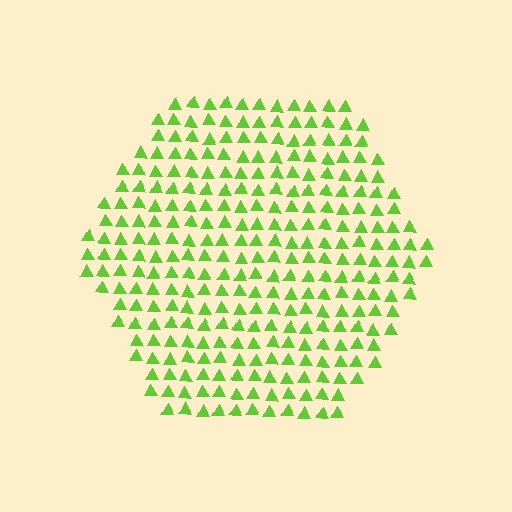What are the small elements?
The small elements are triangles.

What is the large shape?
The large shape is a hexagon.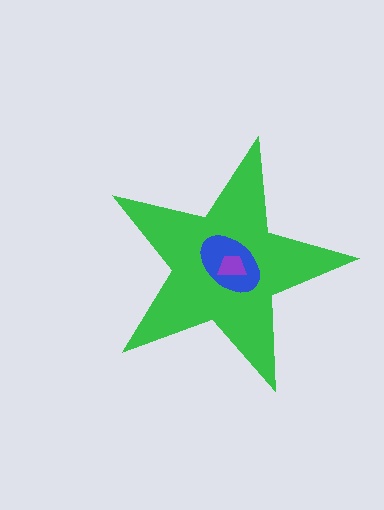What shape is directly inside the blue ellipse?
The purple trapezoid.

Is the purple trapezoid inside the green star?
Yes.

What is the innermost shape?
The purple trapezoid.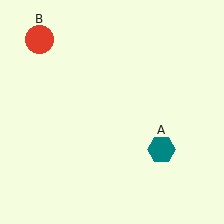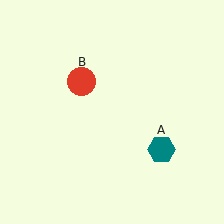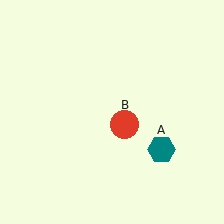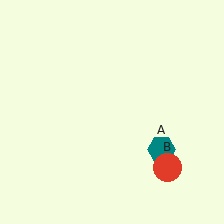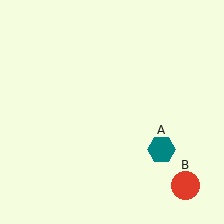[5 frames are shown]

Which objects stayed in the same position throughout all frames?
Teal hexagon (object A) remained stationary.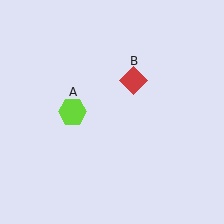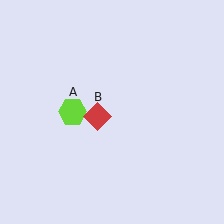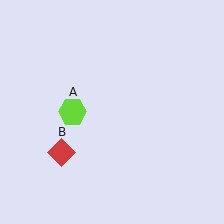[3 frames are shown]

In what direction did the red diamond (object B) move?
The red diamond (object B) moved down and to the left.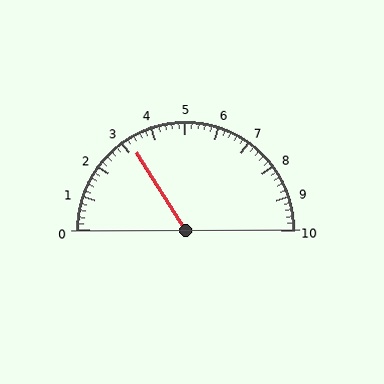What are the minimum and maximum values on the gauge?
The gauge ranges from 0 to 10.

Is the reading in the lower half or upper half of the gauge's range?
The reading is in the lower half of the range (0 to 10).